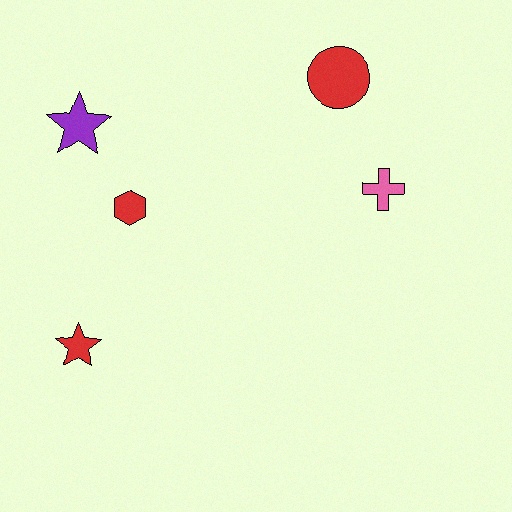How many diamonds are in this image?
There are no diamonds.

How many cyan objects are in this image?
There are no cyan objects.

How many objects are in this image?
There are 5 objects.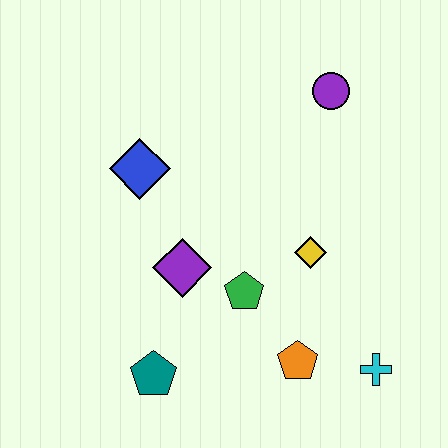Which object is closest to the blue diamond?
The purple diamond is closest to the blue diamond.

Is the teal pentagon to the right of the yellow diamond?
No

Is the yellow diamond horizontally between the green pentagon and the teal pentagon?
No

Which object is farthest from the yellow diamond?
The teal pentagon is farthest from the yellow diamond.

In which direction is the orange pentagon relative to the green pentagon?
The orange pentagon is below the green pentagon.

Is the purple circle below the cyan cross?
No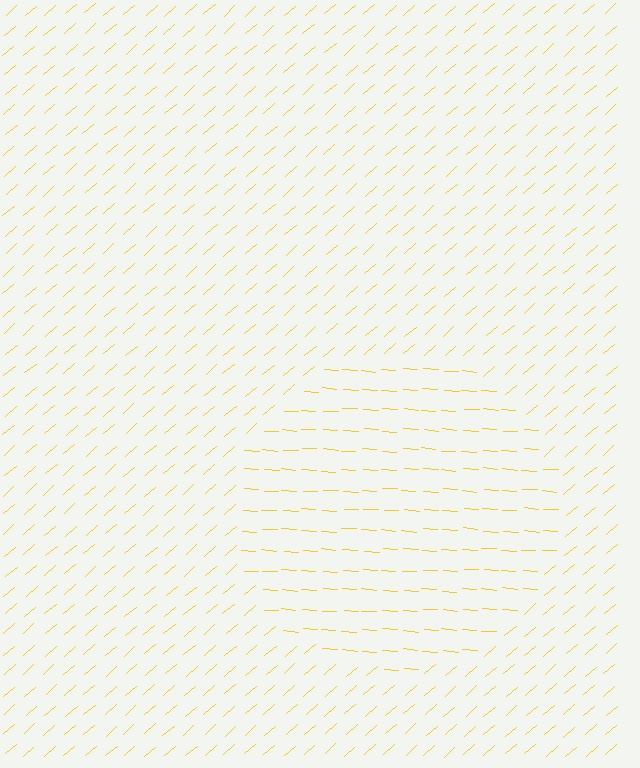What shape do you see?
I see a circle.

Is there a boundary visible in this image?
Yes, there is a texture boundary formed by a change in line orientation.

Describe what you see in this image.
The image is filled with small yellow line segments. A circle region in the image has lines oriented differently from the surrounding lines, creating a visible texture boundary.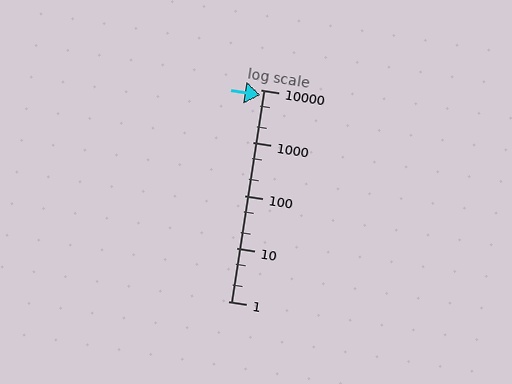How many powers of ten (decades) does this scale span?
The scale spans 4 decades, from 1 to 10000.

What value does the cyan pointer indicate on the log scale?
The pointer indicates approximately 7900.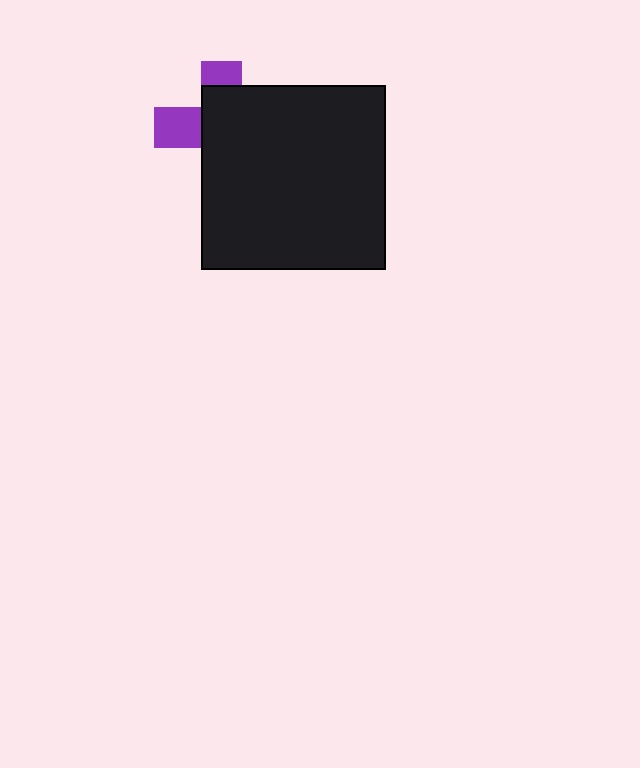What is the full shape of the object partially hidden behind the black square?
The partially hidden object is a purple cross.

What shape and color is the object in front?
The object in front is a black square.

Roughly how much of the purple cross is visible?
A small part of it is visible (roughly 32%).